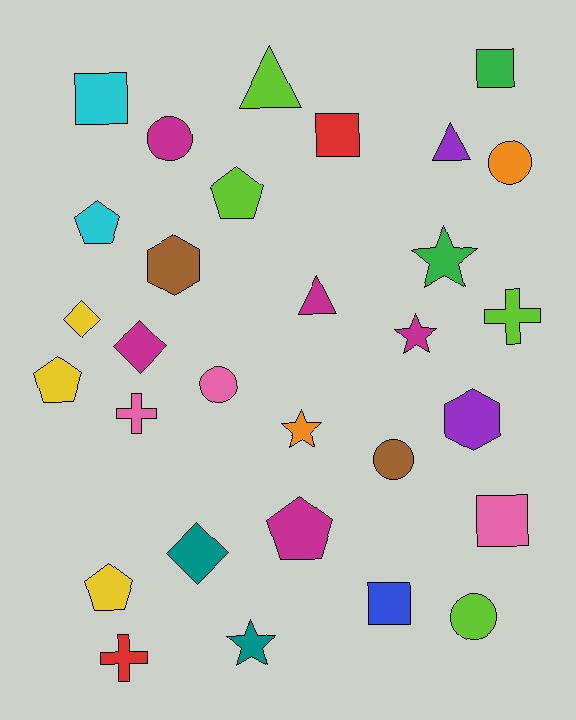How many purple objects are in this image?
There are 2 purple objects.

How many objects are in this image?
There are 30 objects.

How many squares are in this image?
There are 5 squares.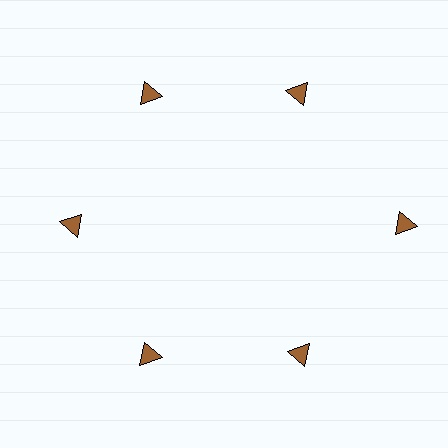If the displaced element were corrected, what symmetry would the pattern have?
It would have 6-fold rotational symmetry — the pattern would map onto itself every 60 degrees.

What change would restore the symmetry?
The symmetry would be restored by moving it inward, back onto the ring so that all 6 triangles sit at equal angles and equal distance from the center.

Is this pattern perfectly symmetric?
No. The 6 brown triangles are arranged in a ring, but one element near the 3 o'clock position is pushed outward from the center, breaking the 6-fold rotational symmetry.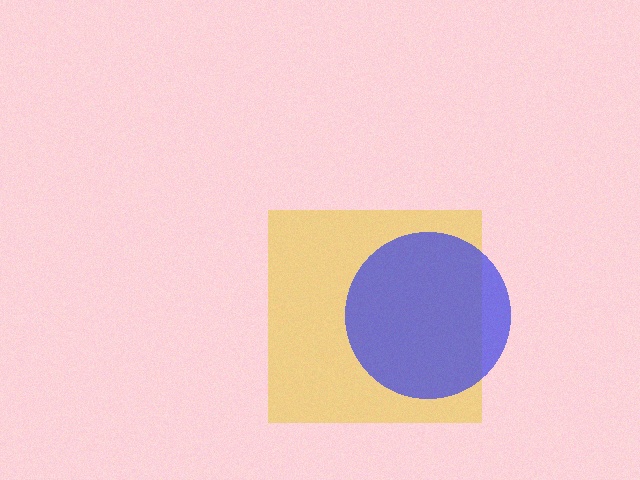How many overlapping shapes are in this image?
There are 2 overlapping shapes in the image.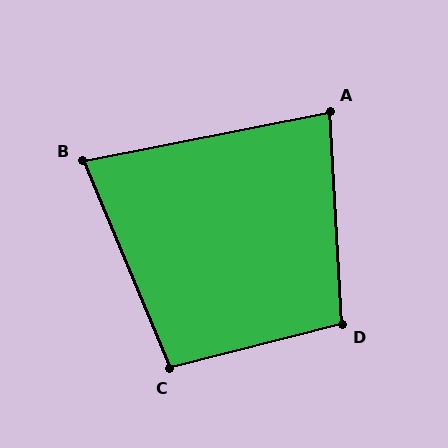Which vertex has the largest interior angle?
D, at approximately 101 degrees.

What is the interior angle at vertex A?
Approximately 82 degrees (acute).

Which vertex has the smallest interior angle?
B, at approximately 79 degrees.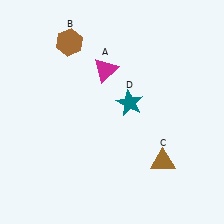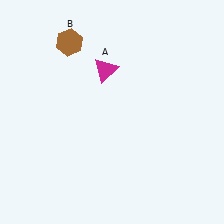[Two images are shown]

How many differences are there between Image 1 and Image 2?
There are 2 differences between the two images.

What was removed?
The brown triangle (C), the teal star (D) were removed in Image 2.